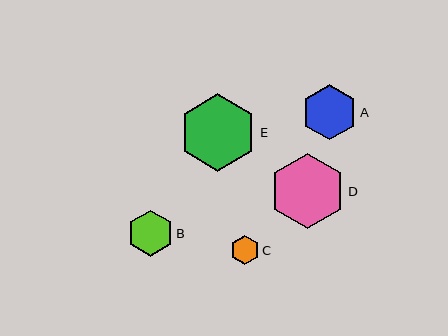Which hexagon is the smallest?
Hexagon C is the smallest with a size of approximately 29 pixels.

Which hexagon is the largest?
Hexagon E is the largest with a size of approximately 78 pixels.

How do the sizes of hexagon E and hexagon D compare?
Hexagon E and hexagon D are approximately the same size.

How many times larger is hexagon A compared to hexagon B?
Hexagon A is approximately 1.2 times the size of hexagon B.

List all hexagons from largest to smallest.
From largest to smallest: E, D, A, B, C.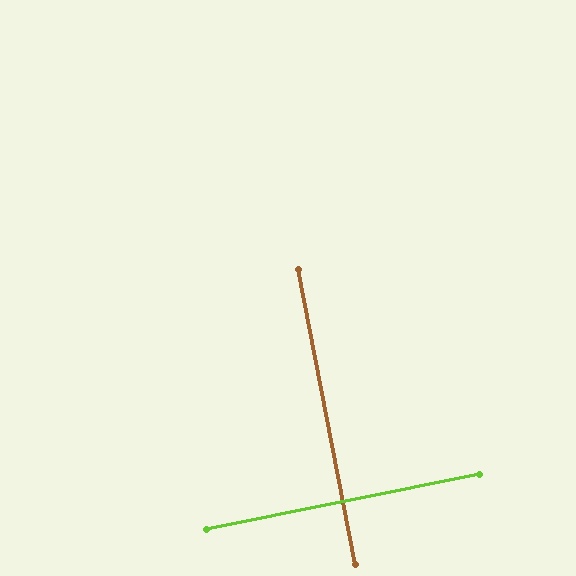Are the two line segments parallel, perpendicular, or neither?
Perpendicular — they meet at approximately 90°.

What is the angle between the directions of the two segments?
Approximately 90 degrees.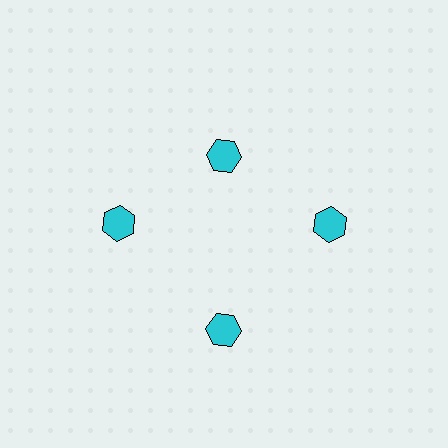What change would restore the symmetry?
The symmetry would be restored by moving it outward, back onto the ring so that all 4 hexagons sit at equal angles and equal distance from the center.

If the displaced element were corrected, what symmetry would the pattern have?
It would have 4-fold rotational symmetry — the pattern would map onto itself every 90 degrees.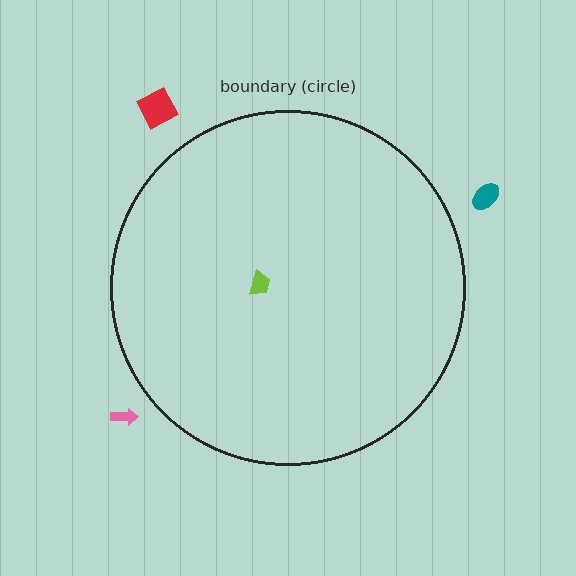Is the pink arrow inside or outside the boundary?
Outside.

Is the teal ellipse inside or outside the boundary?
Outside.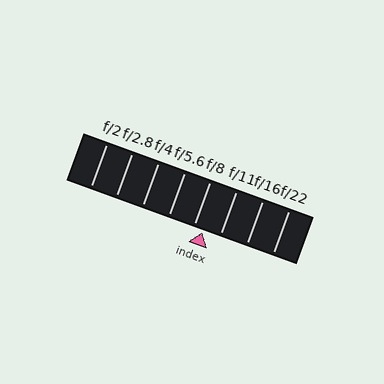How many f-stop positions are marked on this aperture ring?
There are 8 f-stop positions marked.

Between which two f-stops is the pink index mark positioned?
The index mark is between f/8 and f/11.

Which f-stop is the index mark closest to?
The index mark is closest to f/8.